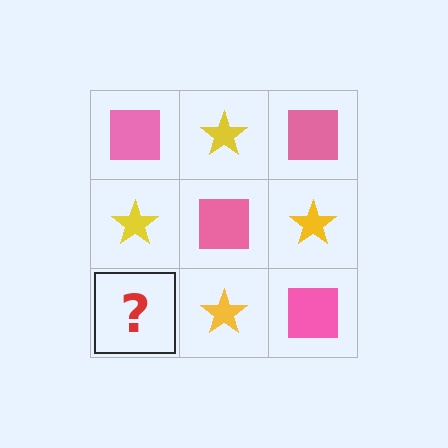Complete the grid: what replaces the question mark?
The question mark should be replaced with a pink square.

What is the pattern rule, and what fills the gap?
The rule is that it alternates pink square and yellow star in a checkerboard pattern. The gap should be filled with a pink square.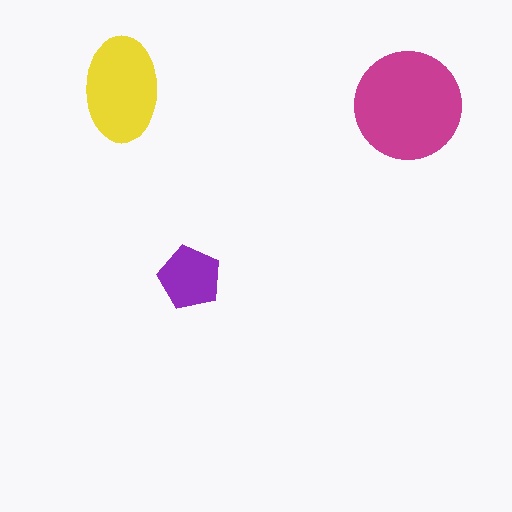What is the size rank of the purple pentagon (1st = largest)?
3rd.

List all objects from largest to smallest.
The magenta circle, the yellow ellipse, the purple pentagon.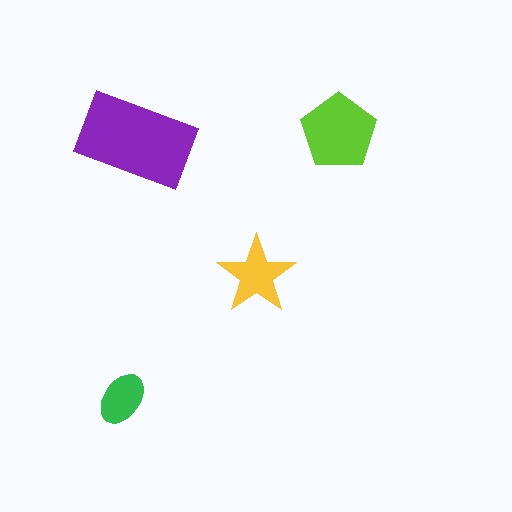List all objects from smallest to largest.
The green ellipse, the yellow star, the lime pentagon, the purple rectangle.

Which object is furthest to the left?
The green ellipse is leftmost.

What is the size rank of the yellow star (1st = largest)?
3rd.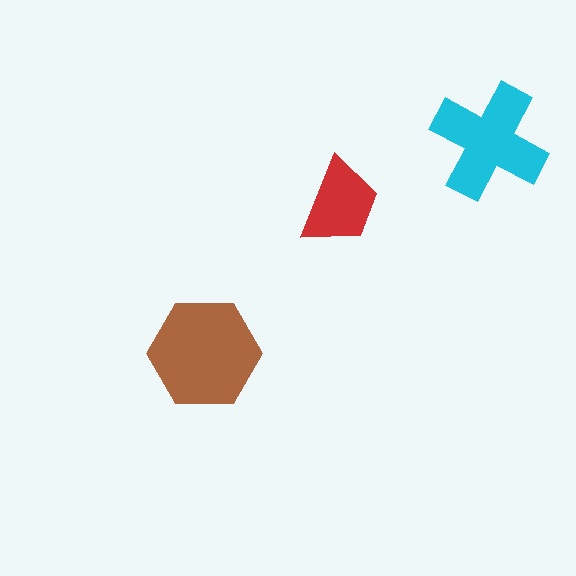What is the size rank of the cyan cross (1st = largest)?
2nd.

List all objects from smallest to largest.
The red trapezoid, the cyan cross, the brown hexagon.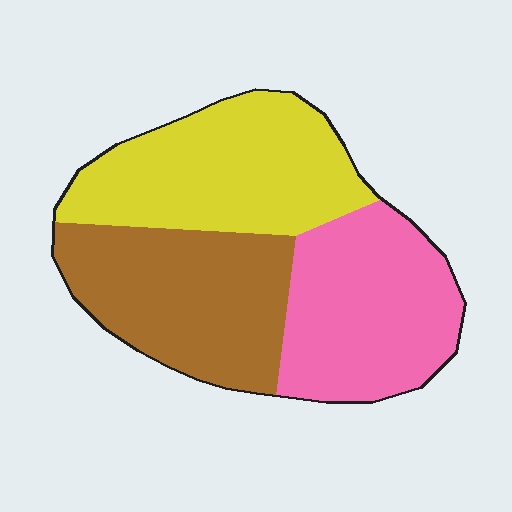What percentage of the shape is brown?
Brown takes up between a quarter and a half of the shape.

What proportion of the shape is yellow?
Yellow covers around 35% of the shape.